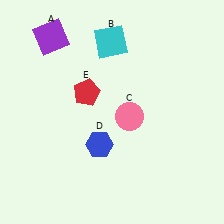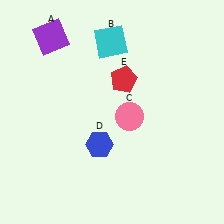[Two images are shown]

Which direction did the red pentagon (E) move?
The red pentagon (E) moved right.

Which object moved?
The red pentagon (E) moved right.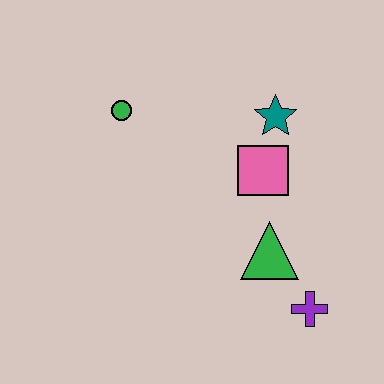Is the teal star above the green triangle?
Yes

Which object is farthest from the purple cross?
The green circle is farthest from the purple cross.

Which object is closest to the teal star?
The pink square is closest to the teal star.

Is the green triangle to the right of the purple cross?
No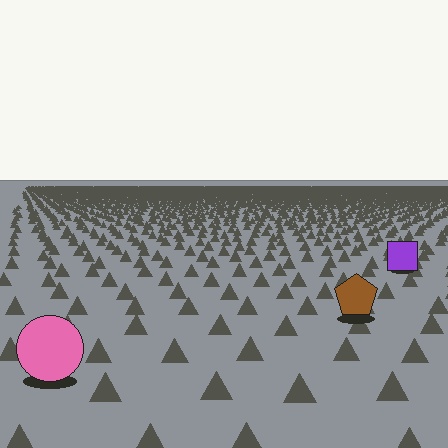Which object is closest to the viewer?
The pink circle is closest. The texture marks near it are larger and more spread out.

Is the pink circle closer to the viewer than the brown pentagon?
Yes. The pink circle is closer — you can tell from the texture gradient: the ground texture is coarser near it.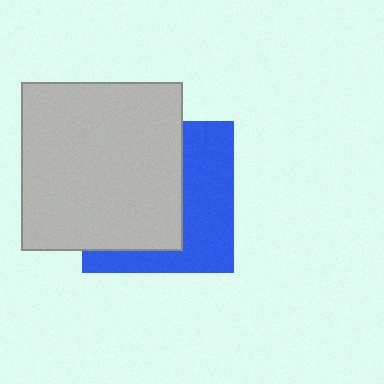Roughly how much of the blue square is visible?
A small part of it is visible (roughly 43%).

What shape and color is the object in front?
The object in front is a light gray rectangle.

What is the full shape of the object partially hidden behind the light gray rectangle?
The partially hidden object is a blue square.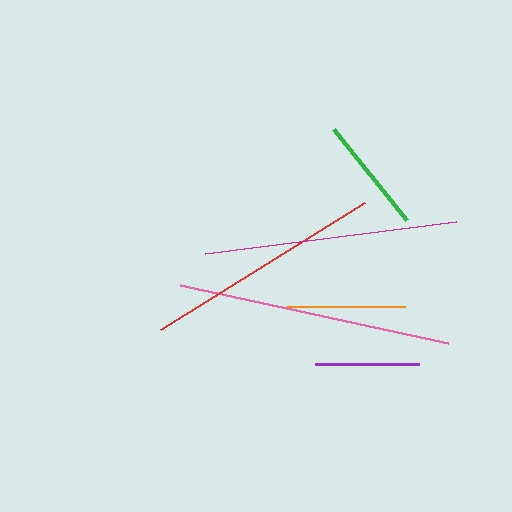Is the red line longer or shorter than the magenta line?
The magenta line is longer than the red line.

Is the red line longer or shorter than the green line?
The red line is longer than the green line.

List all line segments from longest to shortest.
From longest to shortest: pink, magenta, red, orange, green, purple.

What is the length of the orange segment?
The orange segment is approximately 118 pixels long.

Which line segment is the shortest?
The purple line is the shortest at approximately 103 pixels.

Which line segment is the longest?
The pink line is the longest at approximately 274 pixels.